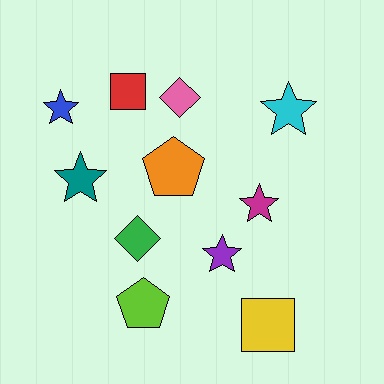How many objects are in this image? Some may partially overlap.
There are 11 objects.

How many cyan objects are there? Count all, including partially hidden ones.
There is 1 cyan object.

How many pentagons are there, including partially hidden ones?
There are 2 pentagons.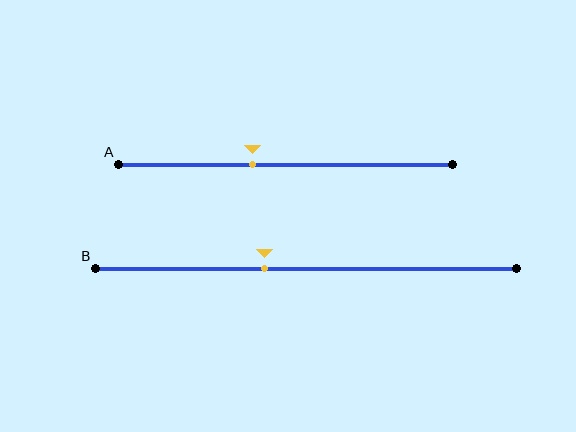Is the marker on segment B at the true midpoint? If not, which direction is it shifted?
No, the marker on segment B is shifted to the left by about 10% of the segment length.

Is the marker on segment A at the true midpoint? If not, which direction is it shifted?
No, the marker on segment A is shifted to the left by about 10% of the segment length.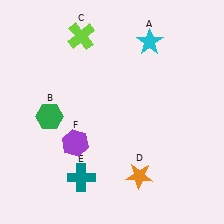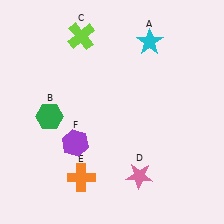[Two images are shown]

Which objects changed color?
D changed from orange to pink. E changed from teal to orange.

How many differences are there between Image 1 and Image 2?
There are 2 differences between the two images.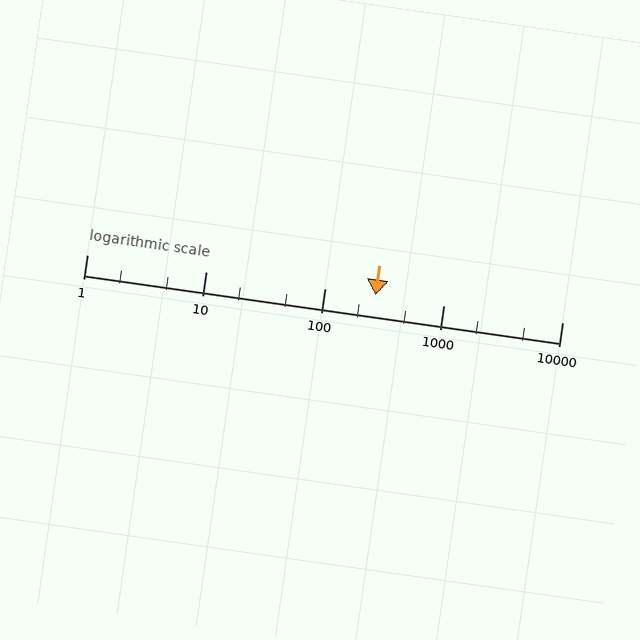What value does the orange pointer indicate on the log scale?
The pointer indicates approximately 270.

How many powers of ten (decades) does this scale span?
The scale spans 4 decades, from 1 to 10000.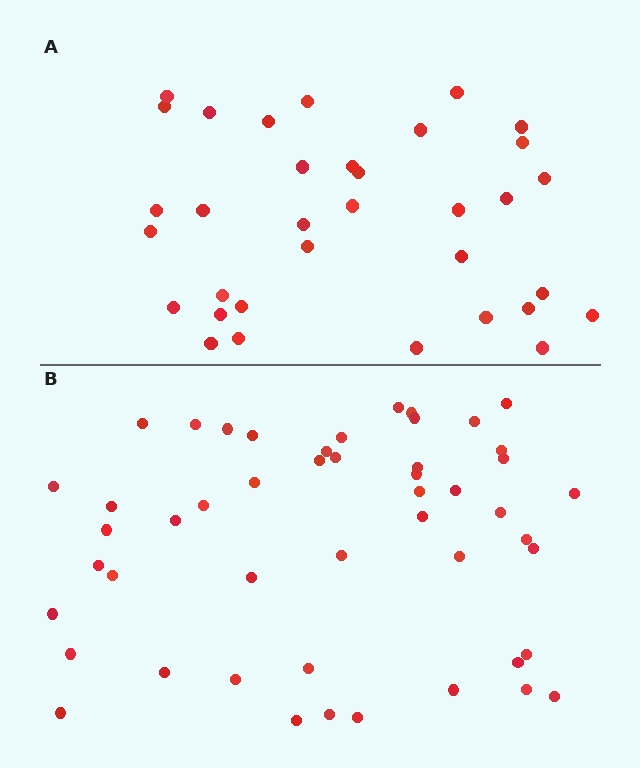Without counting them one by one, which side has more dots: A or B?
Region B (the bottom region) has more dots.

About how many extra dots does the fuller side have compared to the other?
Region B has approximately 15 more dots than region A.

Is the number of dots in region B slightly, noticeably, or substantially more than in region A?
Region B has noticeably more, but not dramatically so. The ratio is roughly 1.4 to 1.